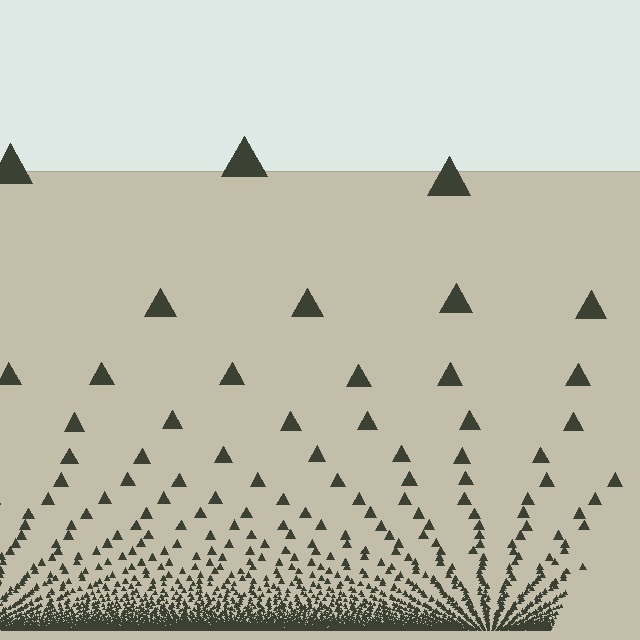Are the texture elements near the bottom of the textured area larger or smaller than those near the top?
Smaller. The gradient is inverted — elements near the bottom are smaller and denser.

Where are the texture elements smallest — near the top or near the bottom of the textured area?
Near the bottom.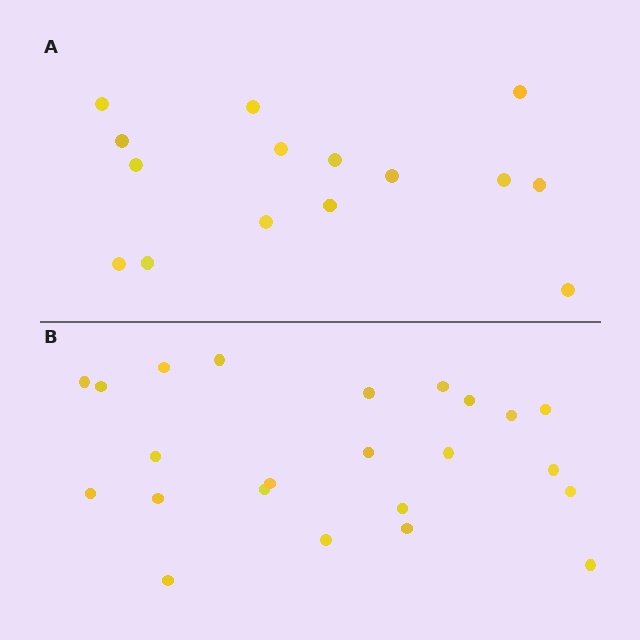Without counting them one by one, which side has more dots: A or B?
Region B (the bottom region) has more dots.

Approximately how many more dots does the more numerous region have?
Region B has roughly 8 or so more dots than region A.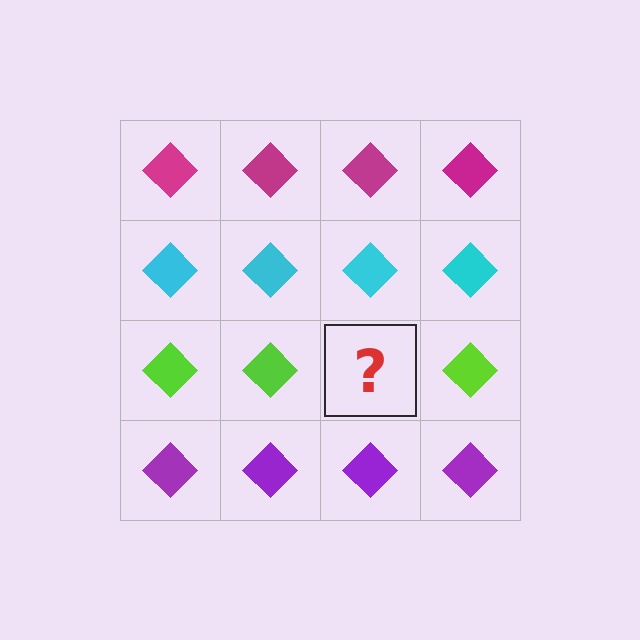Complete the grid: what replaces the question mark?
The question mark should be replaced with a lime diamond.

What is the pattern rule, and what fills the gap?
The rule is that each row has a consistent color. The gap should be filled with a lime diamond.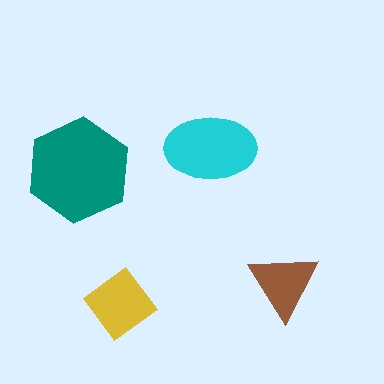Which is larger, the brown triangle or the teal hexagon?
The teal hexagon.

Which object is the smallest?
The brown triangle.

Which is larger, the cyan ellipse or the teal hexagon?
The teal hexagon.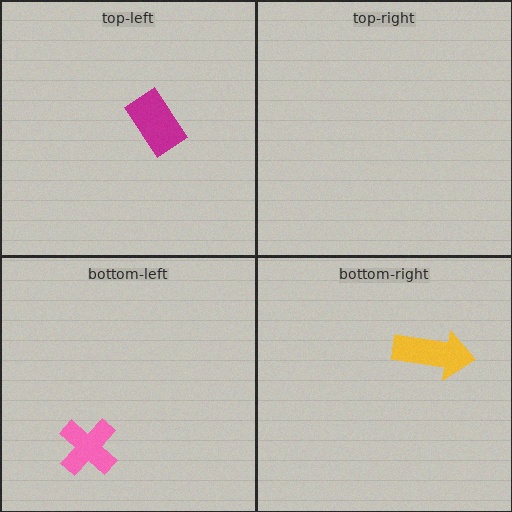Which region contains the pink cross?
The bottom-left region.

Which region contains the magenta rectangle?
The top-left region.